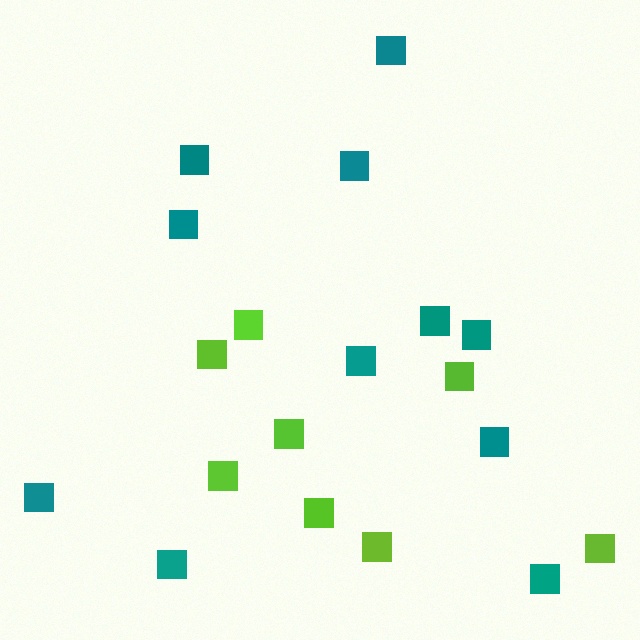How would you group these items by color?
There are 2 groups: one group of teal squares (11) and one group of lime squares (8).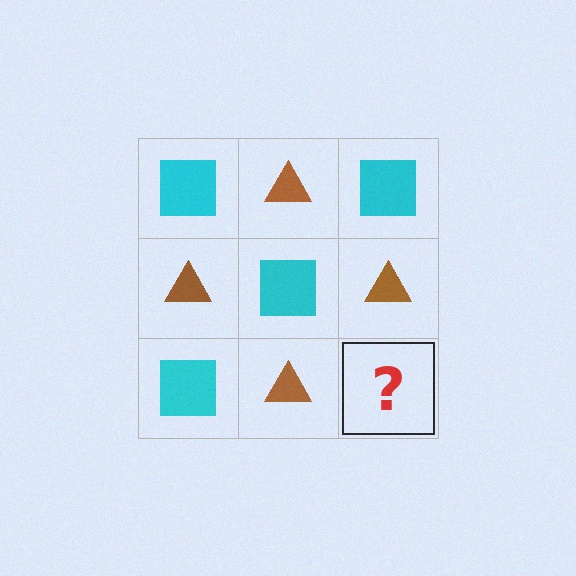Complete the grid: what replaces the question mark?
The question mark should be replaced with a cyan square.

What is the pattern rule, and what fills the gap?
The rule is that it alternates cyan square and brown triangle in a checkerboard pattern. The gap should be filled with a cyan square.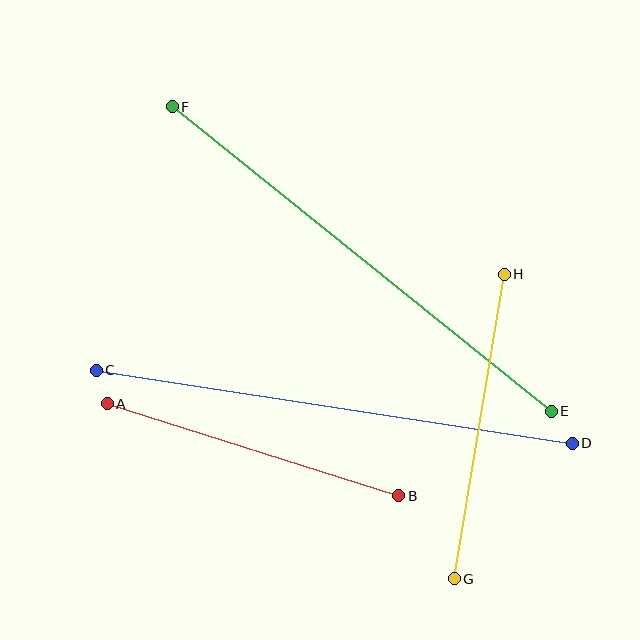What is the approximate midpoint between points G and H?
The midpoint is at approximately (479, 427) pixels.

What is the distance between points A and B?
The distance is approximately 306 pixels.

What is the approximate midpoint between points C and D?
The midpoint is at approximately (334, 407) pixels.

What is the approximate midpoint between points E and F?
The midpoint is at approximately (362, 259) pixels.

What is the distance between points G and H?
The distance is approximately 309 pixels.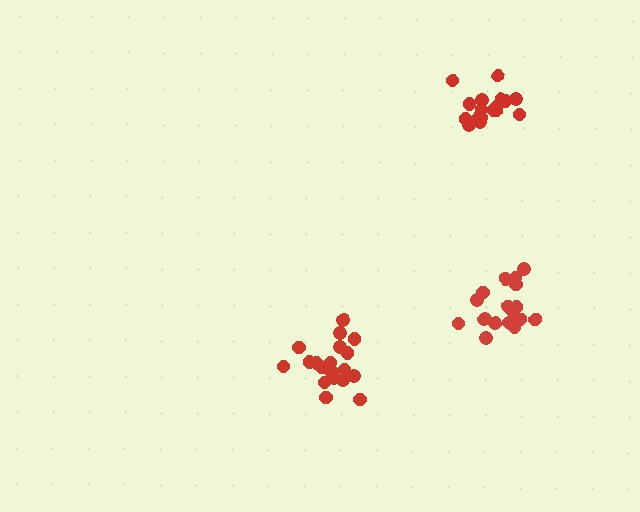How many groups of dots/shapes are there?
There are 3 groups.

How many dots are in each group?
Group 1: 20 dots, Group 2: 18 dots, Group 3: 18 dots (56 total).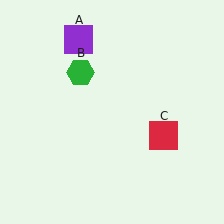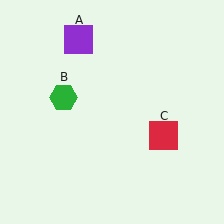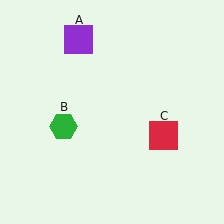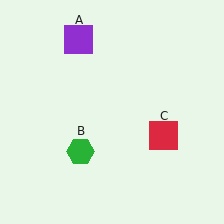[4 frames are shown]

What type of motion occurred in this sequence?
The green hexagon (object B) rotated counterclockwise around the center of the scene.